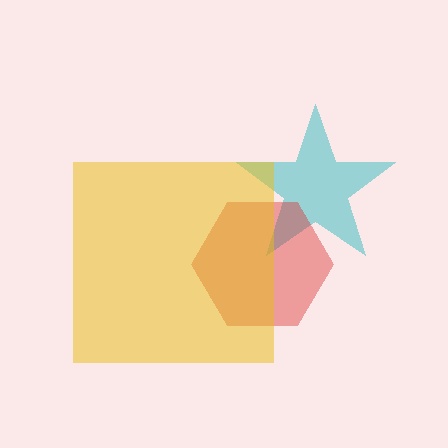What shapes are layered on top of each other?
The layered shapes are: a cyan star, a red hexagon, a yellow square.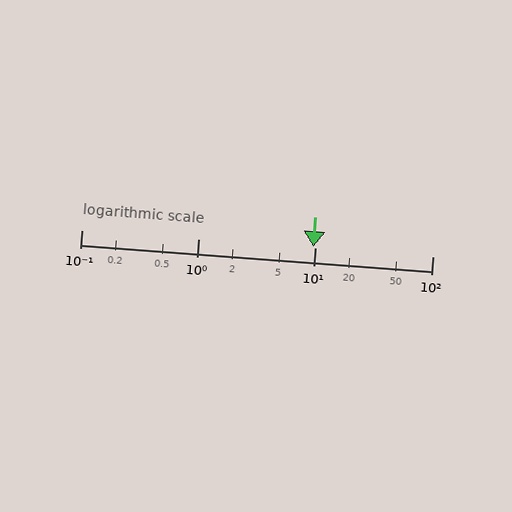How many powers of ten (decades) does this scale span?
The scale spans 3 decades, from 0.1 to 100.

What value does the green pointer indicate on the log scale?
The pointer indicates approximately 9.6.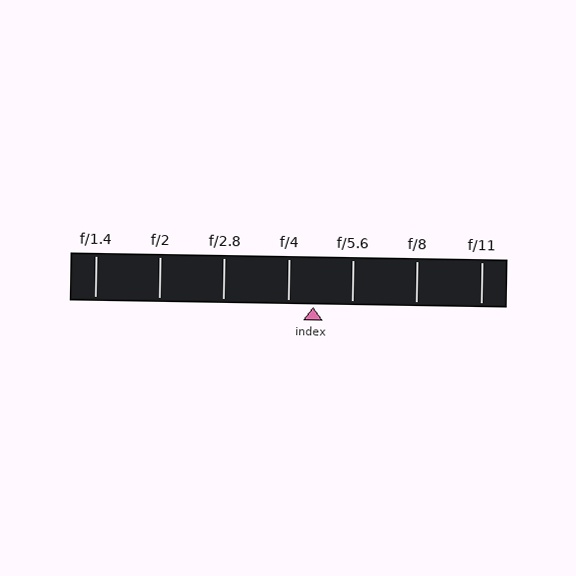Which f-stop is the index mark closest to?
The index mark is closest to f/4.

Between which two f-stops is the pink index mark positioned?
The index mark is between f/4 and f/5.6.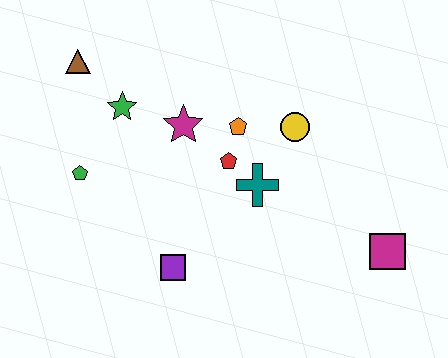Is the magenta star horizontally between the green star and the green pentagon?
No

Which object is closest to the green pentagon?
The green star is closest to the green pentagon.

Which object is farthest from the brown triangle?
The magenta square is farthest from the brown triangle.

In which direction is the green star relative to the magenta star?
The green star is to the left of the magenta star.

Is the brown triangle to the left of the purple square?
Yes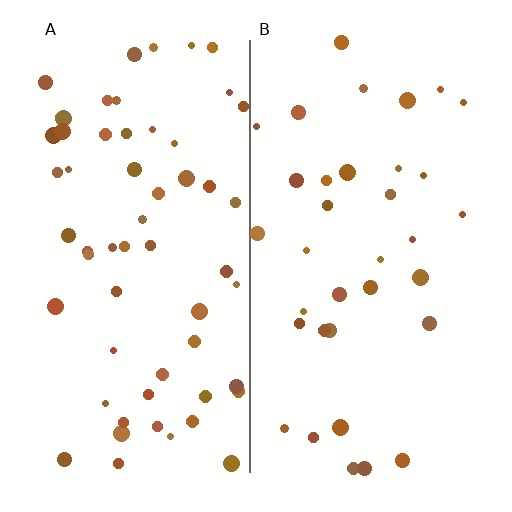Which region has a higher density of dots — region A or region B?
A (the left).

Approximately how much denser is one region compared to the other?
Approximately 1.7× — region A over region B.